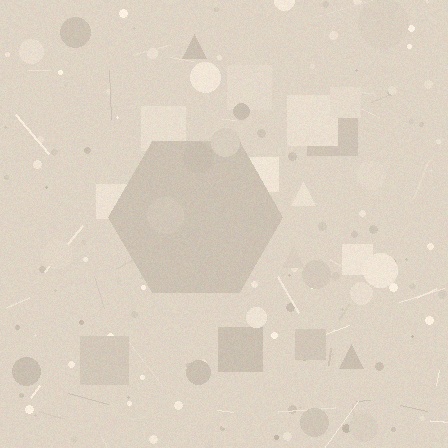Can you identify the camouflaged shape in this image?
The camouflaged shape is a hexagon.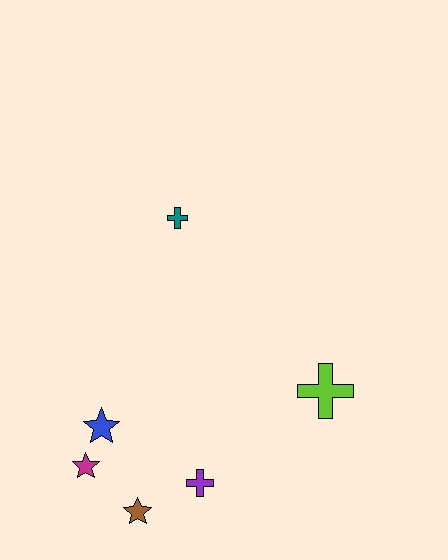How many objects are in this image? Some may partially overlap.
There are 6 objects.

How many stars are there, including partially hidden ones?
There are 3 stars.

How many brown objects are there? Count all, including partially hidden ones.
There is 1 brown object.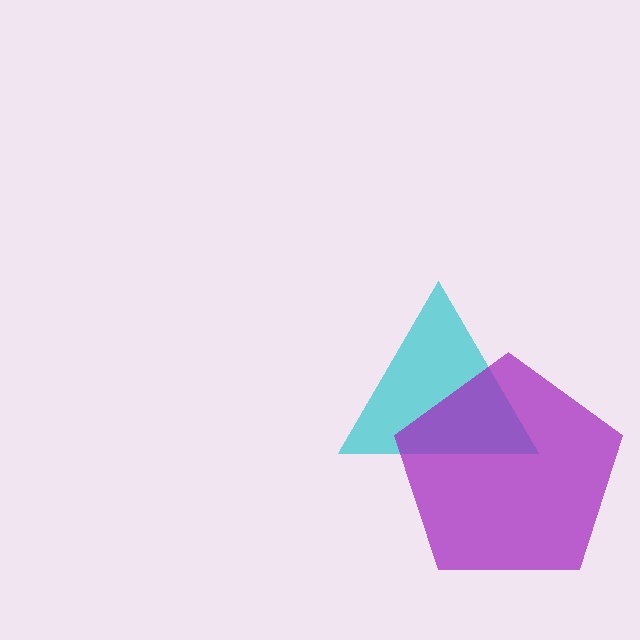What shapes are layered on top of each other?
The layered shapes are: a cyan triangle, a purple pentagon.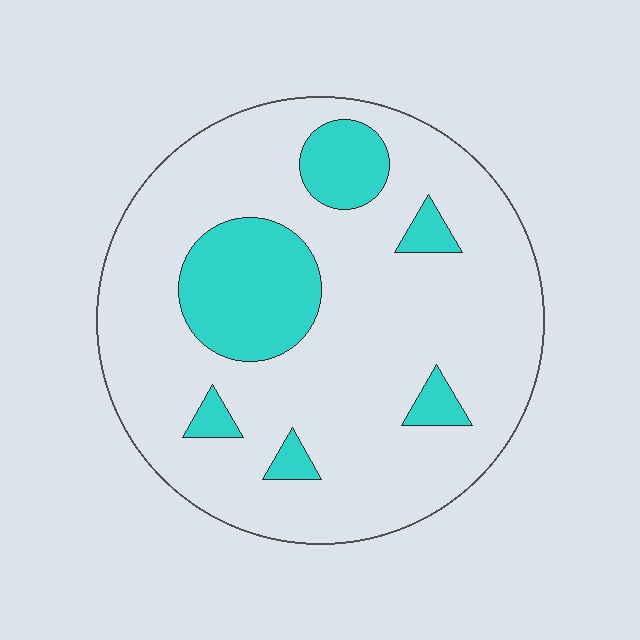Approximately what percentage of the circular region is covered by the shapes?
Approximately 20%.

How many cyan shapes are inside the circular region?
6.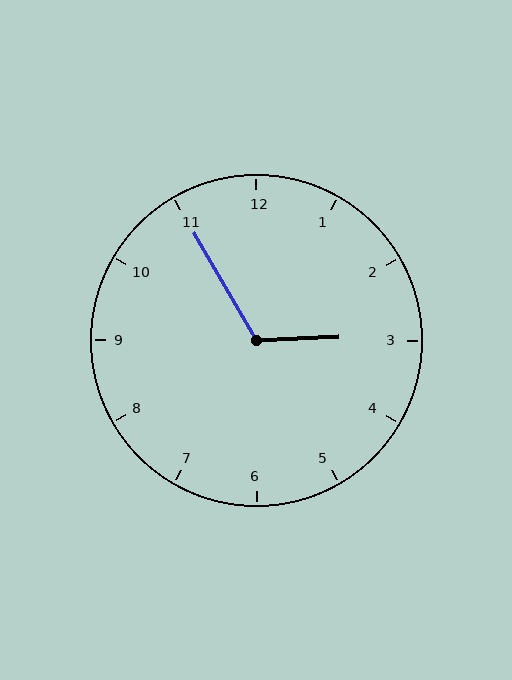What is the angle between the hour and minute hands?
Approximately 118 degrees.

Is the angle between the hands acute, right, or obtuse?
It is obtuse.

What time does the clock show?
2:55.